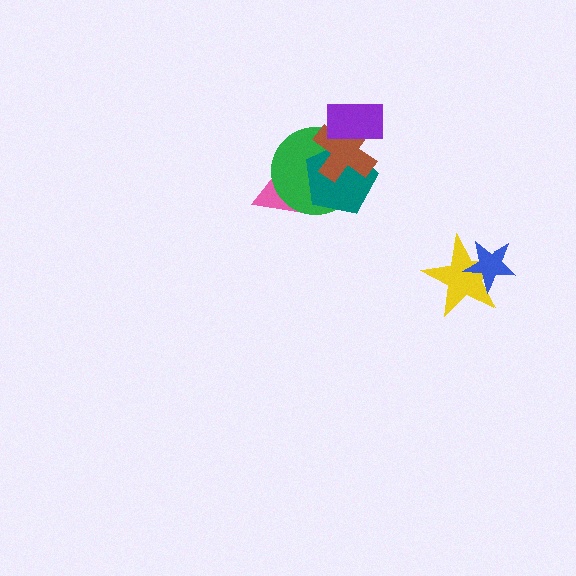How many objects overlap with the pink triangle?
1 object overlaps with the pink triangle.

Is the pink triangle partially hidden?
Yes, it is partially covered by another shape.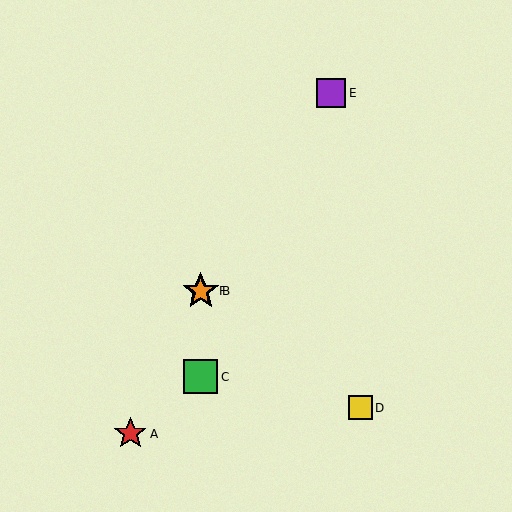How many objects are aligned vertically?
3 objects (B, C, F) are aligned vertically.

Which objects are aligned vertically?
Objects B, C, F are aligned vertically.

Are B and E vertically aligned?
No, B is at x≈201 and E is at x≈331.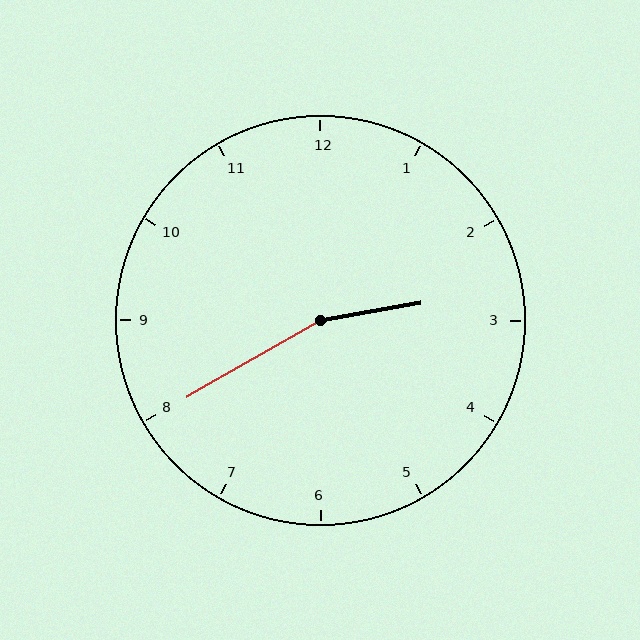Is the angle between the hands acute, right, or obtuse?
It is obtuse.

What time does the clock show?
2:40.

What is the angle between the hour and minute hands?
Approximately 160 degrees.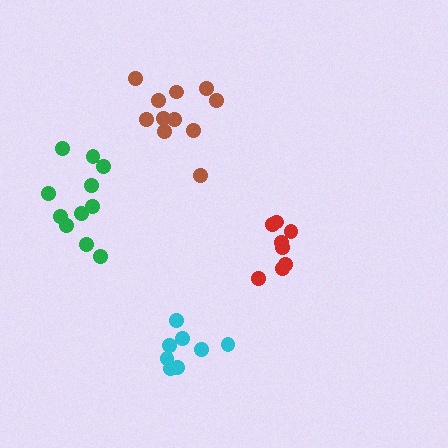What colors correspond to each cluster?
The clusters are colored: red, cyan, brown, green.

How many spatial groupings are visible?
There are 4 spatial groupings.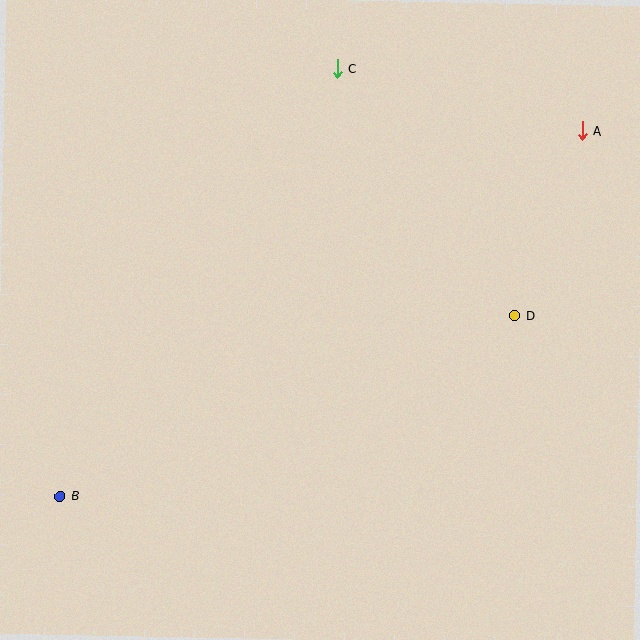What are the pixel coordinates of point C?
Point C is at (337, 69).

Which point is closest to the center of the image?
Point D at (515, 316) is closest to the center.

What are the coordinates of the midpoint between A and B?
The midpoint between A and B is at (321, 314).